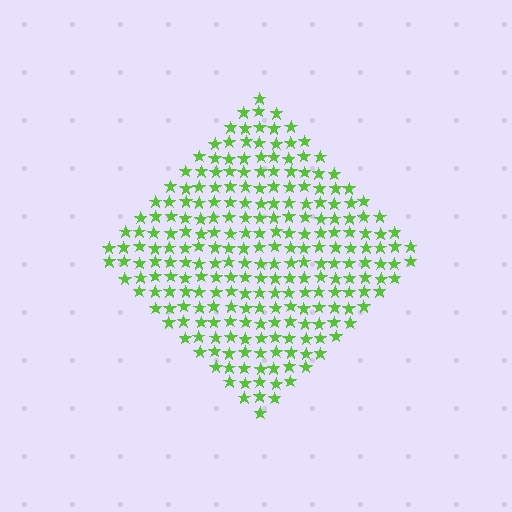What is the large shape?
The large shape is a diamond.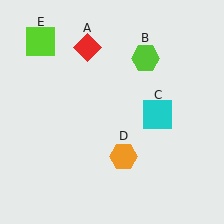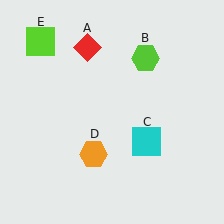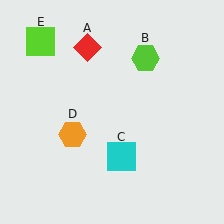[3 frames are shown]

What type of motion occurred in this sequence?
The cyan square (object C), orange hexagon (object D) rotated clockwise around the center of the scene.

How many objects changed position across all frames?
2 objects changed position: cyan square (object C), orange hexagon (object D).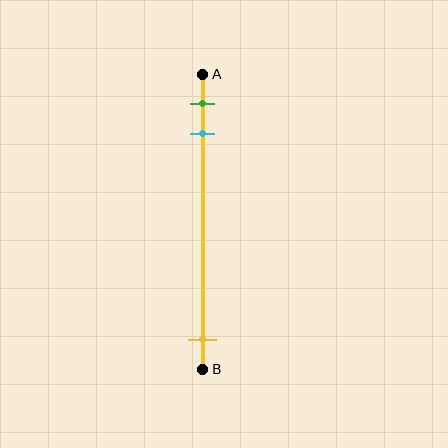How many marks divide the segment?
There are 3 marks dividing the segment.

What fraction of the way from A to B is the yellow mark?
The yellow mark is approximately 90% (0.9) of the way from A to B.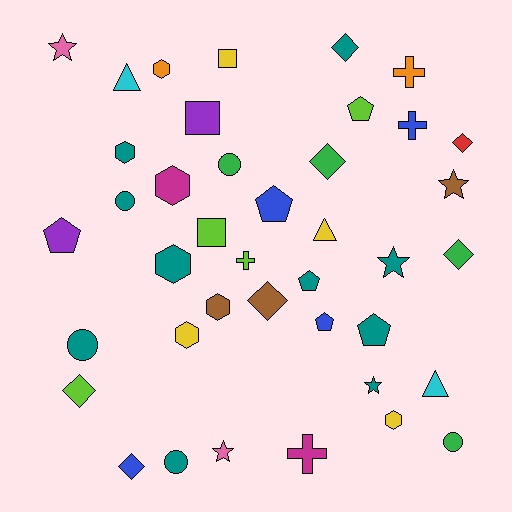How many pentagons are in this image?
There are 6 pentagons.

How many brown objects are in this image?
There are 3 brown objects.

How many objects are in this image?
There are 40 objects.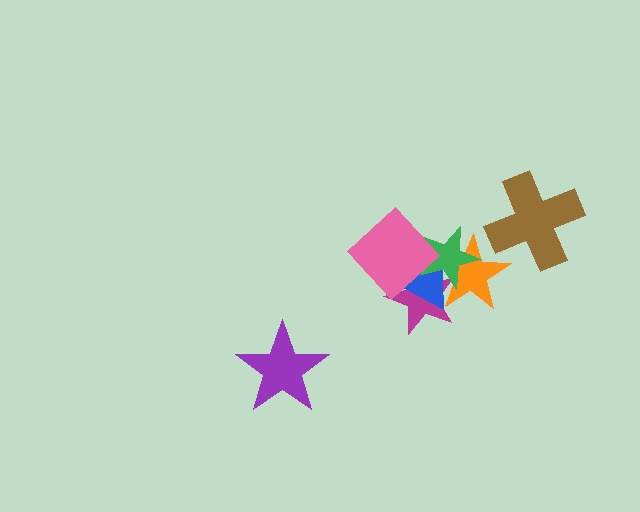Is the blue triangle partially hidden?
Yes, it is partially covered by another shape.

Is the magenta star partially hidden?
Yes, it is partially covered by another shape.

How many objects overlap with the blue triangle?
4 objects overlap with the blue triangle.